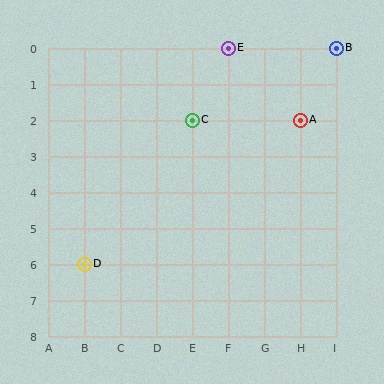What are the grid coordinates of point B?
Point B is at grid coordinates (I, 0).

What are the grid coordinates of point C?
Point C is at grid coordinates (E, 2).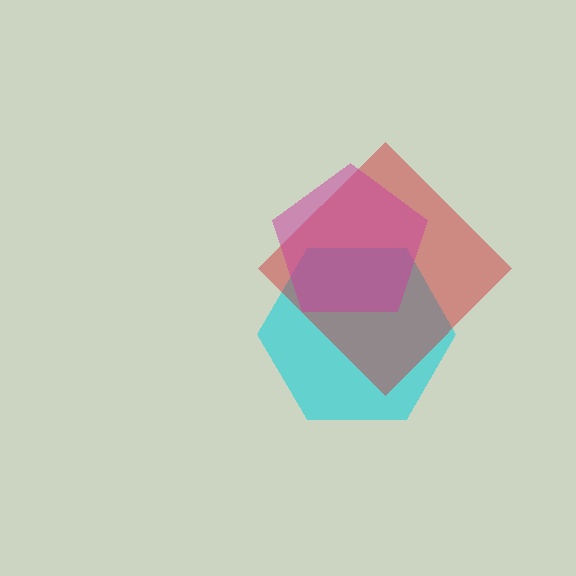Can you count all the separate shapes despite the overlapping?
Yes, there are 3 separate shapes.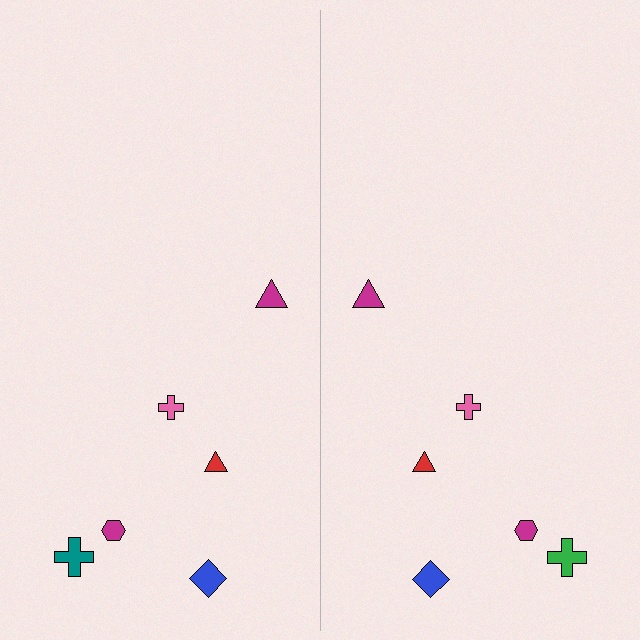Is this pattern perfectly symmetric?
No, the pattern is not perfectly symmetric. The green cross on the right side breaks the symmetry — its mirror counterpart is teal.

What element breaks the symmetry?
The green cross on the right side breaks the symmetry — its mirror counterpart is teal.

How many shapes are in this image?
There are 12 shapes in this image.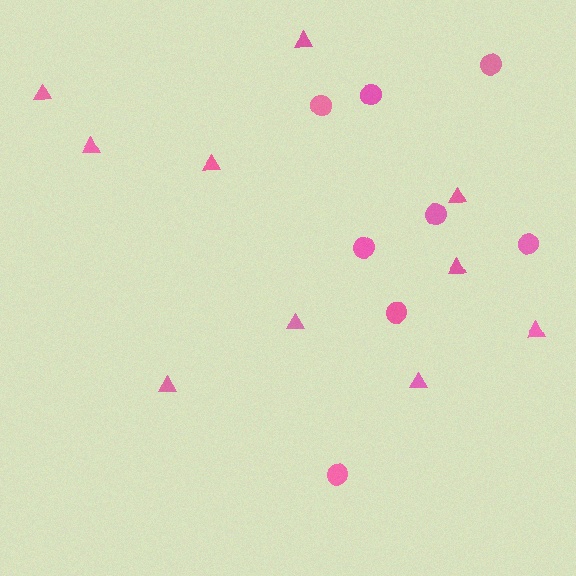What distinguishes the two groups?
There are 2 groups: one group of triangles (10) and one group of circles (8).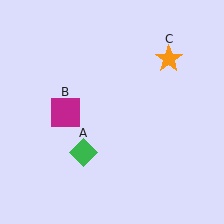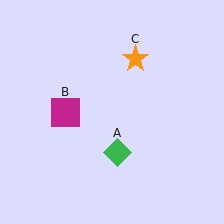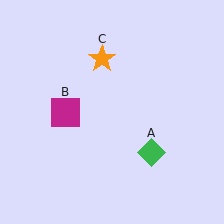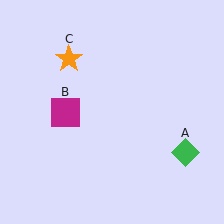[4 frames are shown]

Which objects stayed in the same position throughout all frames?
Magenta square (object B) remained stationary.